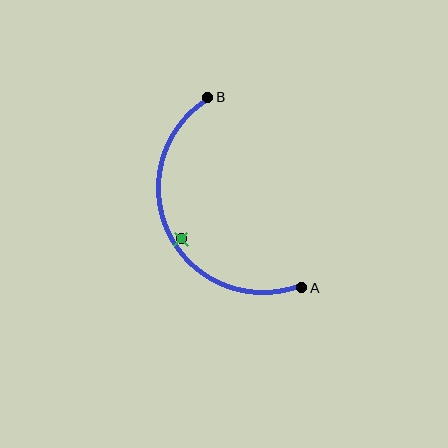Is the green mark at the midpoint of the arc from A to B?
No — the green mark does not lie on the arc at all. It sits slightly inside the curve.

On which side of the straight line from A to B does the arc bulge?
The arc bulges to the left of the straight line connecting A and B.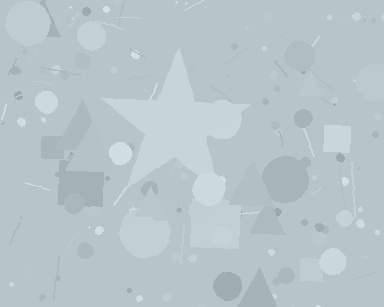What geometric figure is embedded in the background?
A star is embedded in the background.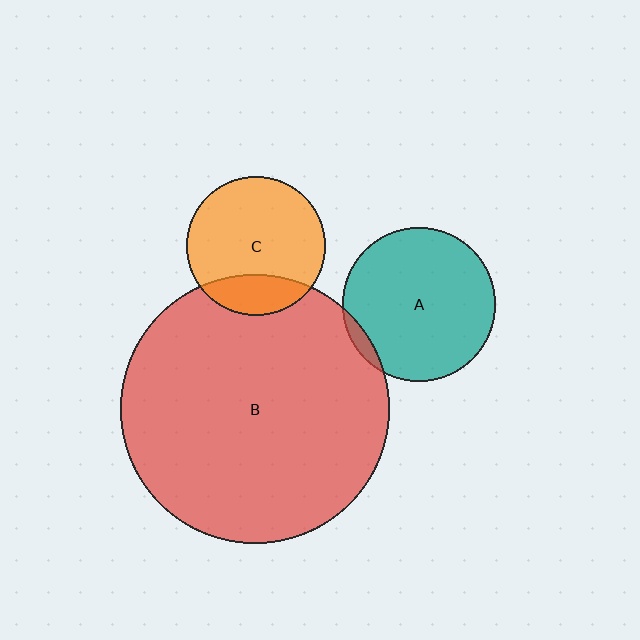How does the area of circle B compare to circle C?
Approximately 3.8 times.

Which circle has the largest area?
Circle B (red).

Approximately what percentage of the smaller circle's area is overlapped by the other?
Approximately 20%.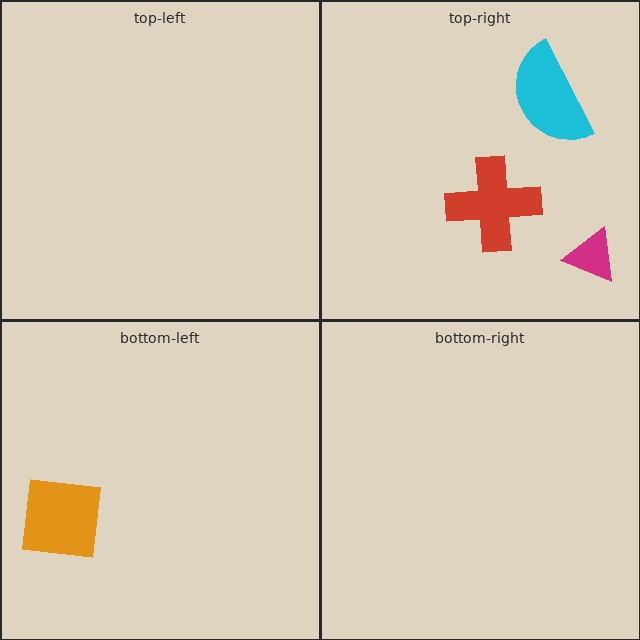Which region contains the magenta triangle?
The top-right region.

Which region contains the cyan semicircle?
The top-right region.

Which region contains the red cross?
The top-right region.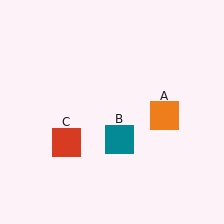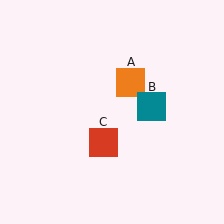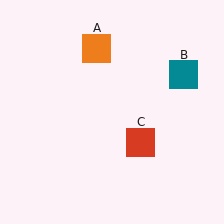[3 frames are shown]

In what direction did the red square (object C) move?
The red square (object C) moved right.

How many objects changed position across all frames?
3 objects changed position: orange square (object A), teal square (object B), red square (object C).